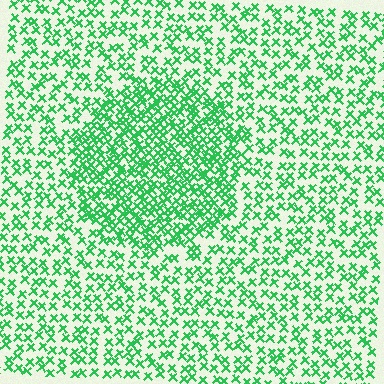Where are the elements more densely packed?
The elements are more densely packed inside the circle boundary.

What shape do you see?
I see a circle.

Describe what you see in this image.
The image contains small green elements arranged at two different densities. A circle-shaped region is visible where the elements are more densely packed than the surrounding area.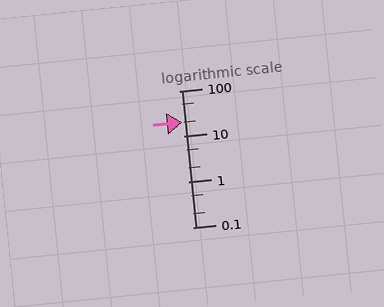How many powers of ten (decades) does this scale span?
The scale spans 3 decades, from 0.1 to 100.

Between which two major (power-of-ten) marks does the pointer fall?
The pointer is between 10 and 100.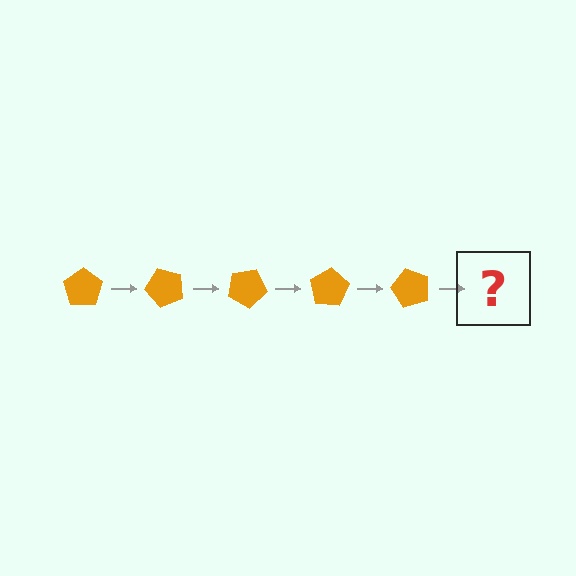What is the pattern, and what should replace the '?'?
The pattern is that the pentagon rotates 50 degrees each step. The '?' should be an orange pentagon rotated 250 degrees.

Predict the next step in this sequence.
The next step is an orange pentagon rotated 250 degrees.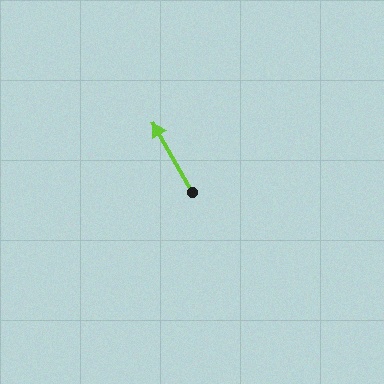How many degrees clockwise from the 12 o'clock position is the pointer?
Approximately 331 degrees.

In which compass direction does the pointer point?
Northwest.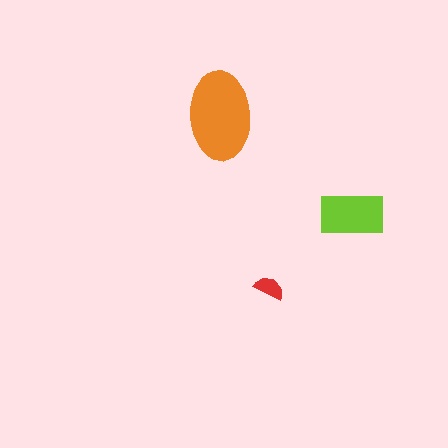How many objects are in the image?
There are 3 objects in the image.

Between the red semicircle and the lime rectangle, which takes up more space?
The lime rectangle.